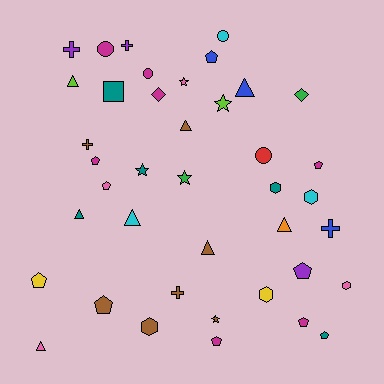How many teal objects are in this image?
There are 5 teal objects.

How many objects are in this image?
There are 40 objects.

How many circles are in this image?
There are 4 circles.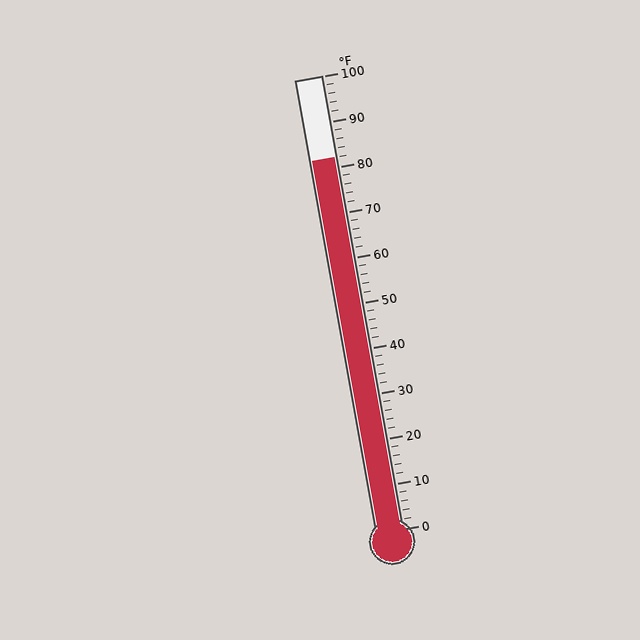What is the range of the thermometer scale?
The thermometer scale ranges from 0°F to 100°F.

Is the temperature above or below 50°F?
The temperature is above 50°F.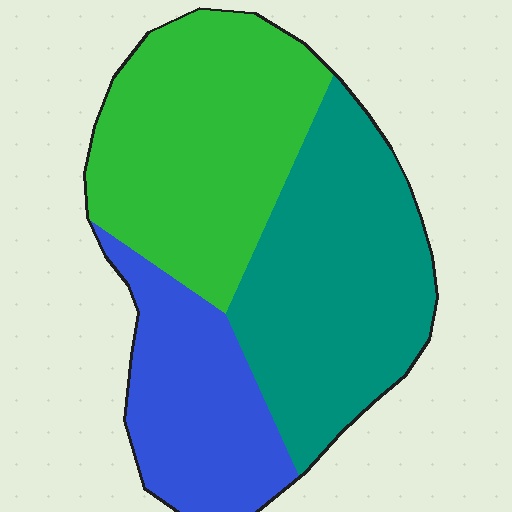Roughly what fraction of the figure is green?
Green takes up about three eighths (3/8) of the figure.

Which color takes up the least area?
Blue, at roughly 25%.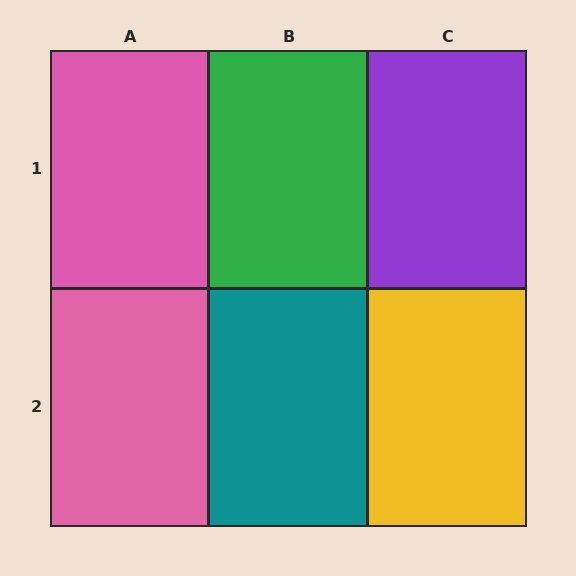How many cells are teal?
1 cell is teal.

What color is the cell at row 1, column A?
Pink.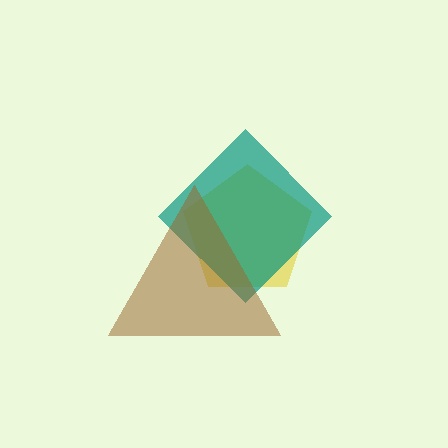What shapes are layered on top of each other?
The layered shapes are: a yellow pentagon, a teal diamond, a brown triangle.